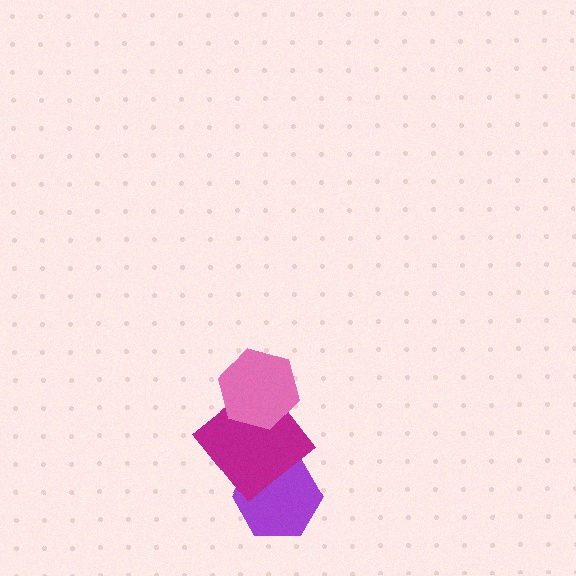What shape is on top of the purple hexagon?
The magenta diamond is on top of the purple hexagon.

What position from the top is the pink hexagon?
The pink hexagon is 1st from the top.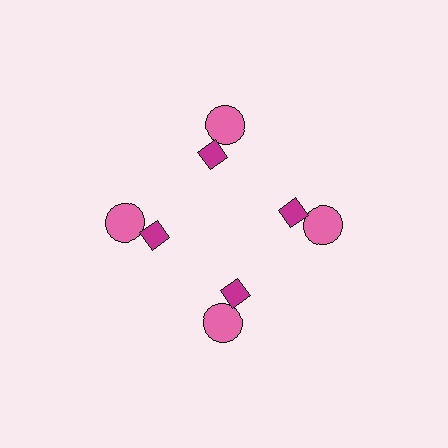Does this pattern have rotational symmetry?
Yes, this pattern has 4-fold rotational symmetry. It looks the same after rotating 90 degrees around the center.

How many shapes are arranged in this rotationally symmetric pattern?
There are 8 shapes, arranged in 4 groups of 2.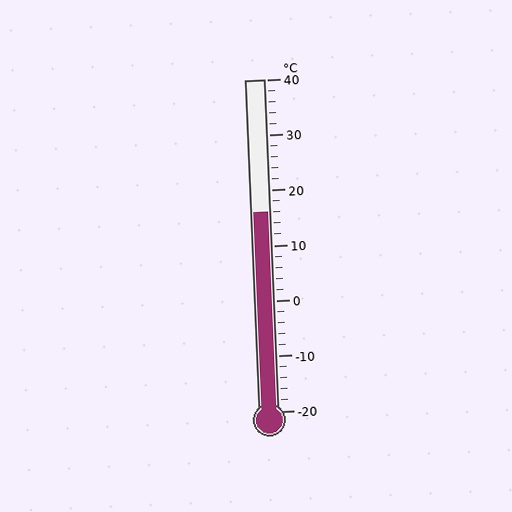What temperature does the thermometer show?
The thermometer shows approximately 16°C.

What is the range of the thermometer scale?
The thermometer scale ranges from -20°C to 40°C.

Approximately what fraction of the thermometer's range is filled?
The thermometer is filled to approximately 60% of its range.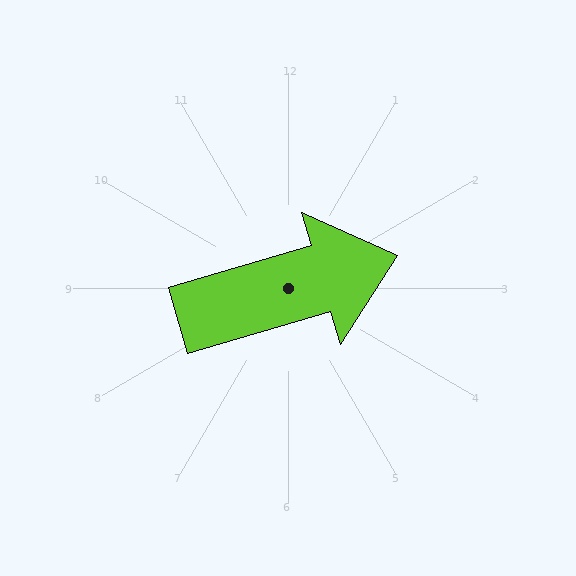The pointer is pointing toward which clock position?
Roughly 2 o'clock.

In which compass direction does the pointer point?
East.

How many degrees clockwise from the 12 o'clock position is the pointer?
Approximately 74 degrees.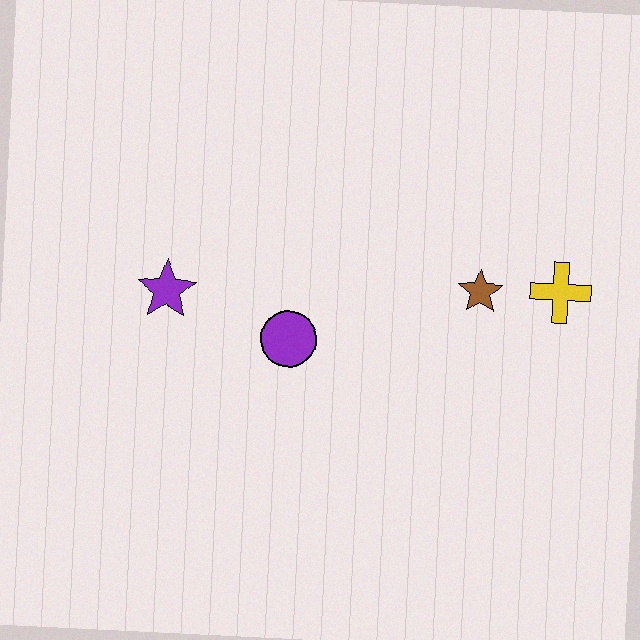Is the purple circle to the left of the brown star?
Yes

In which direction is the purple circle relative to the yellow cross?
The purple circle is to the left of the yellow cross.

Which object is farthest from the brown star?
The purple star is farthest from the brown star.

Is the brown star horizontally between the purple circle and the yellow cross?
Yes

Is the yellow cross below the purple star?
No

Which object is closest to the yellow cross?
The brown star is closest to the yellow cross.